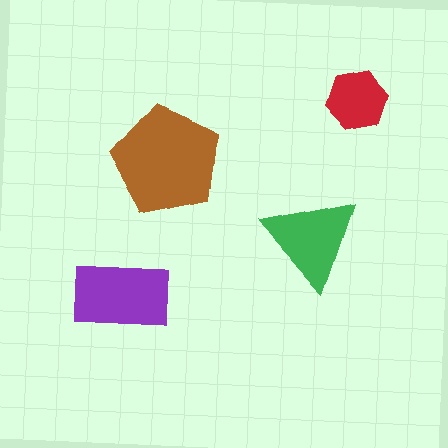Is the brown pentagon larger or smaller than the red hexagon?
Larger.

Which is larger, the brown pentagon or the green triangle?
The brown pentagon.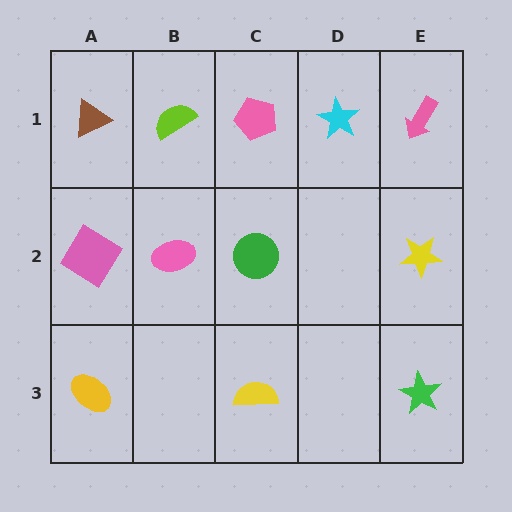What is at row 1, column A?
A brown triangle.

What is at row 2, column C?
A green circle.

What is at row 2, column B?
A pink ellipse.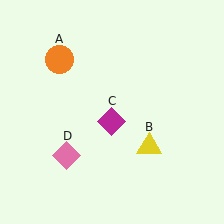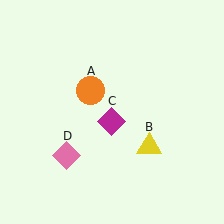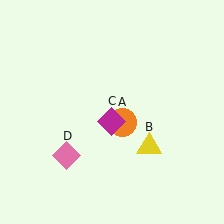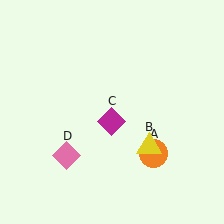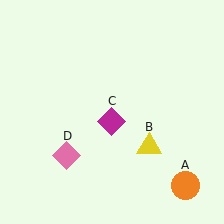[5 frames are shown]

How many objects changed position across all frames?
1 object changed position: orange circle (object A).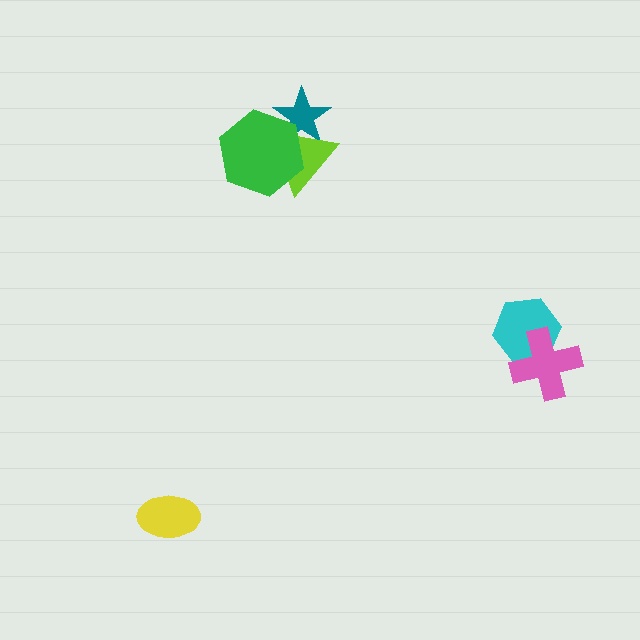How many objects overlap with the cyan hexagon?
1 object overlaps with the cyan hexagon.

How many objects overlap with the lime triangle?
2 objects overlap with the lime triangle.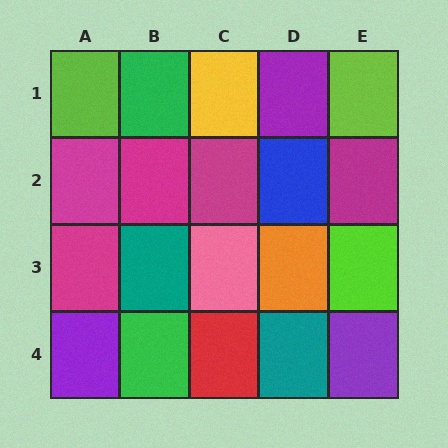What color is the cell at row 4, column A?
Purple.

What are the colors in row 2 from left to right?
Magenta, magenta, magenta, blue, magenta.